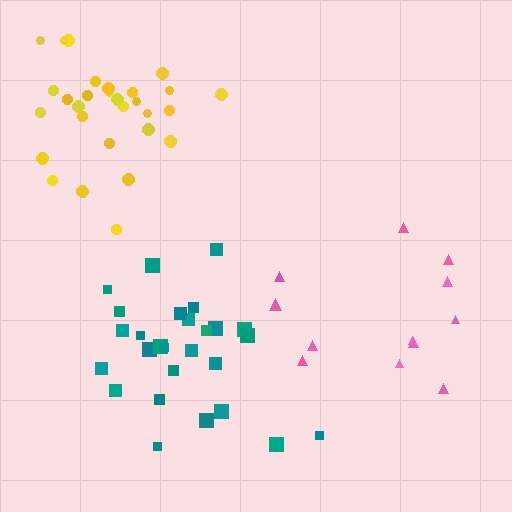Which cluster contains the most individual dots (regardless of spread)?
Yellow (30).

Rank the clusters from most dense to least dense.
teal, yellow, pink.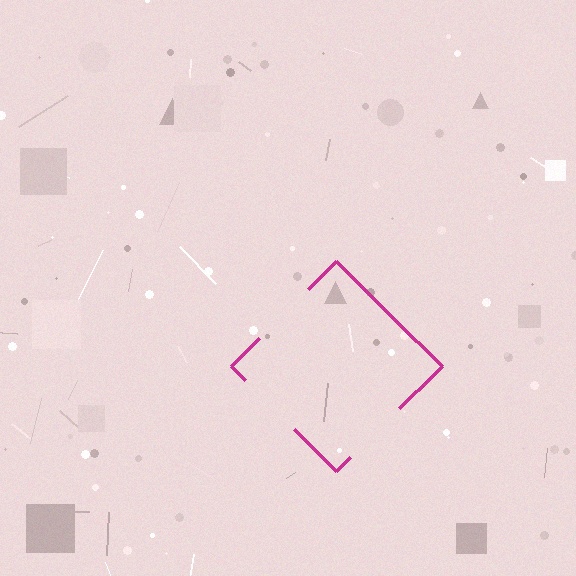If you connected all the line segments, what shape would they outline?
They would outline a diamond.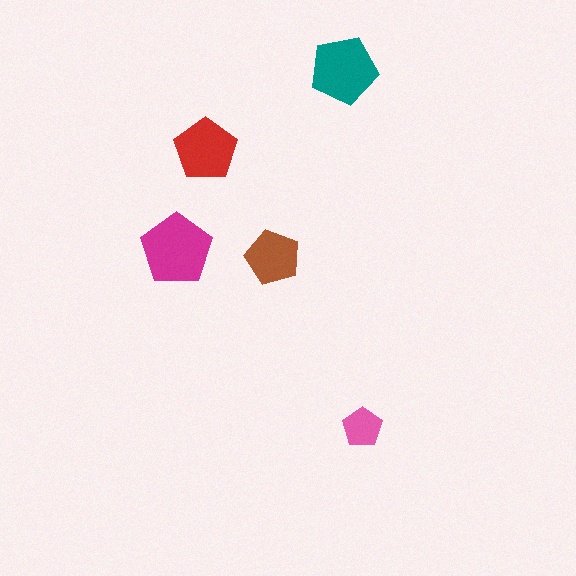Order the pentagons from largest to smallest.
the magenta one, the teal one, the red one, the brown one, the pink one.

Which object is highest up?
The teal pentagon is topmost.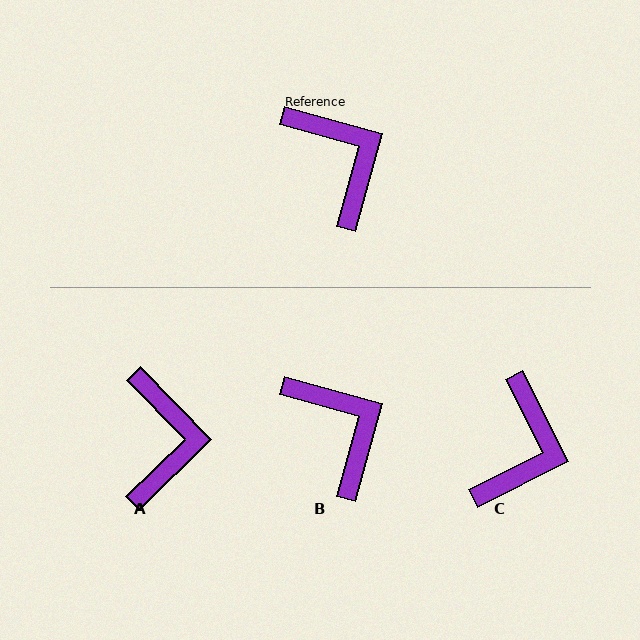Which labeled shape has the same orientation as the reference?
B.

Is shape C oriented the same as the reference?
No, it is off by about 48 degrees.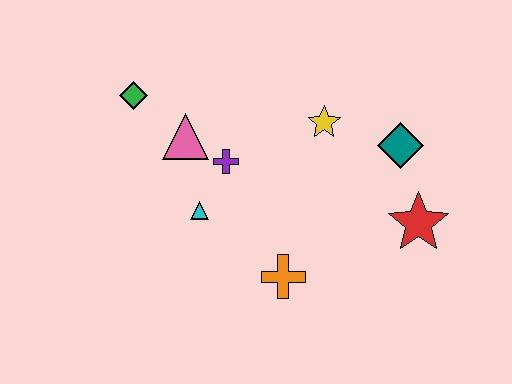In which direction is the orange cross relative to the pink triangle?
The orange cross is below the pink triangle.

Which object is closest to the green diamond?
The pink triangle is closest to the green diamond.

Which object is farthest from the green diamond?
The red star is farthest from the green diamond.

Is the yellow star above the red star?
Yes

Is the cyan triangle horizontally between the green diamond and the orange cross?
Yes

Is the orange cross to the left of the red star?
Yes